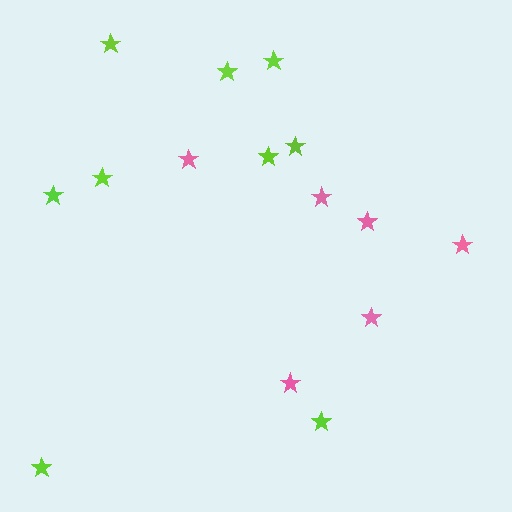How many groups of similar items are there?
There are 2 groups: one group of pink stars (6) and one group of lime stars (9).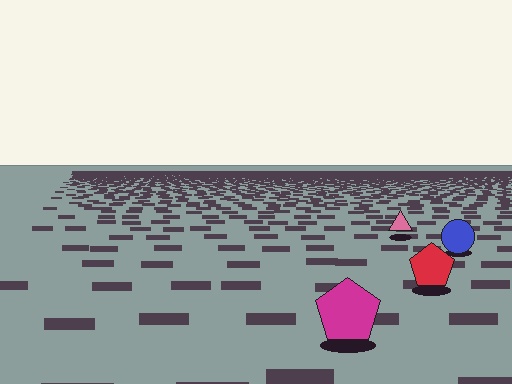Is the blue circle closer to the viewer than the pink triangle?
Yes. The blue circle is closer — you can tell from the texture gradient: the ground texture is coarser near it.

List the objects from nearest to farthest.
From nearest to farthest: the magenta pentagon, the red pentagon, the blue circle, the pink triangle.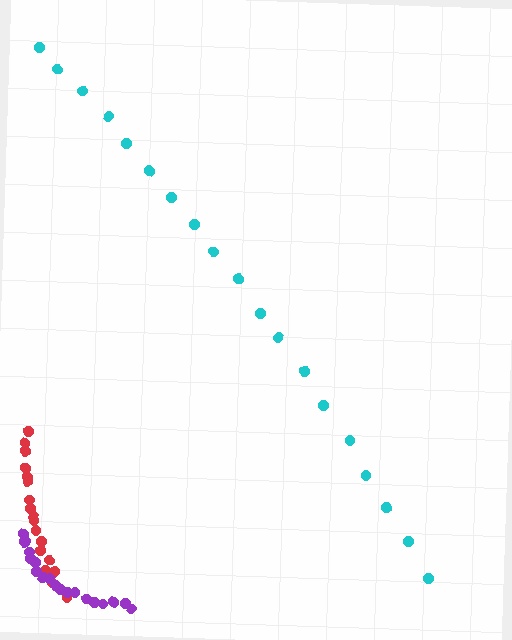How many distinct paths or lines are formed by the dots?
There are 3 distinct paths.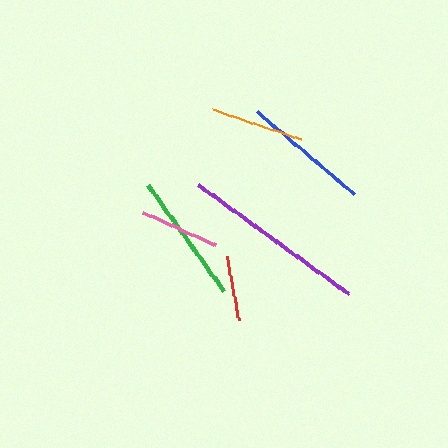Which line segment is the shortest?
The red line is the shortest at approximately 66 pixels.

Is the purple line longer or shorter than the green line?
The purple line is longer than the green line.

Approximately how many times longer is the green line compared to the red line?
The green line is approximately 2.0 times the length of the red line.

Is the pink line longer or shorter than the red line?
The pink line is longer than the red line.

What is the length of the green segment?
The green segment is approximately 131 pixels long.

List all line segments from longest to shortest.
From longest to shortest: purple, green, blue, orange, pink, red.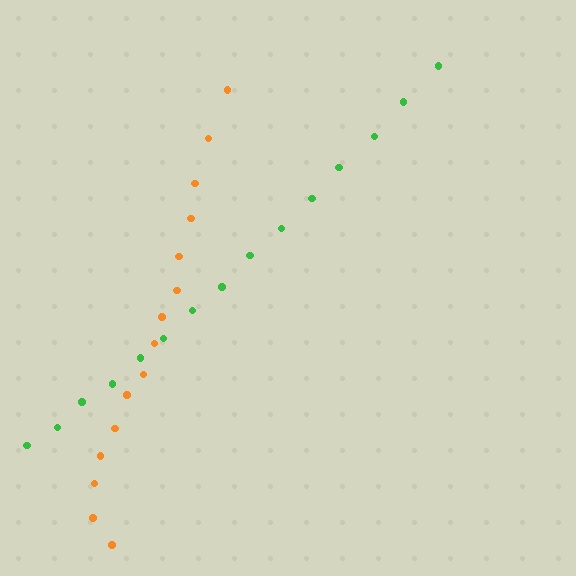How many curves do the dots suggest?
There are 2 distinct paths.